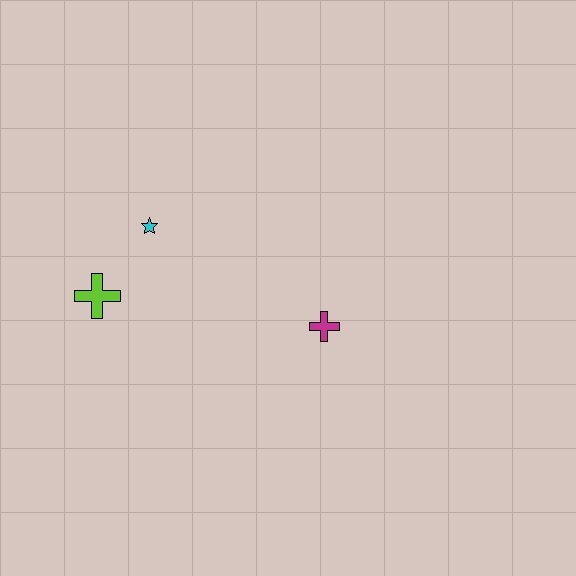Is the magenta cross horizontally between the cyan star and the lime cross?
No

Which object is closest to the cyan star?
The lime cross is closest to the cyan star.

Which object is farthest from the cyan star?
The magenta cross is farthest from the cyan star.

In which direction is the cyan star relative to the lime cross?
The cyan star is above the lime cross.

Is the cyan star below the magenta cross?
No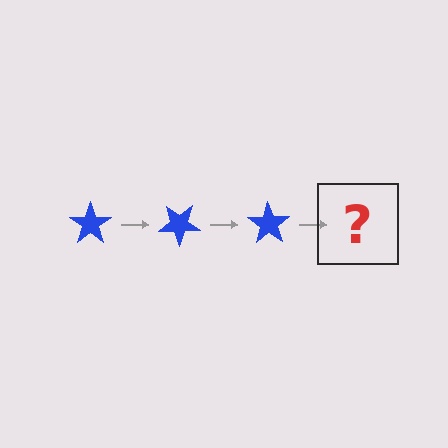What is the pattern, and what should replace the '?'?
The pattern is that the star rotates 35 degrees each step. The '?' should be a blue star rotated 105 degrees.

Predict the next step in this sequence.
The next step is a blue star rotated 105 degrees.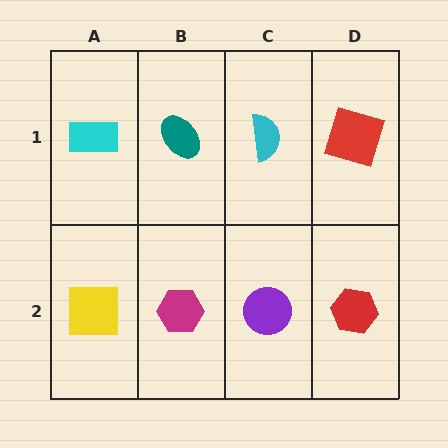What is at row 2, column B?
A magenta hexagon.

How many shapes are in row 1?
4 shapes.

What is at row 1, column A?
A cyan rectangle.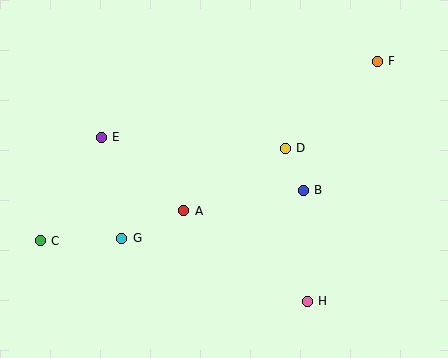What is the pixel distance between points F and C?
The distance between F and C is 382 pixels.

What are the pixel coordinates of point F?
Point F is at (377, 61).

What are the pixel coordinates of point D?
Point D is at (285, 148).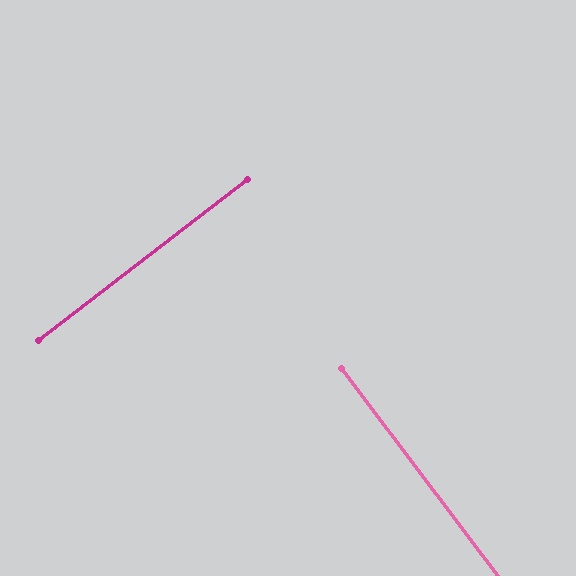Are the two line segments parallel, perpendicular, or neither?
Perpendicular — they meet at approximately 89°.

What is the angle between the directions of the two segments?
Approximately 89 degrees.